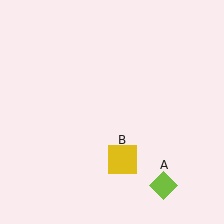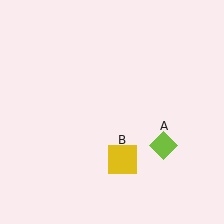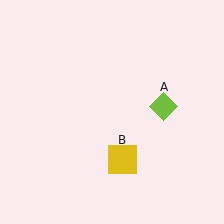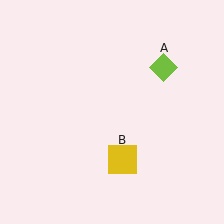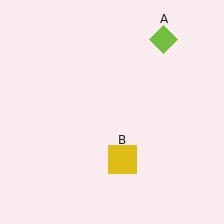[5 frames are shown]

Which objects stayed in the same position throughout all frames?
Yellow square (object B) remained stationary.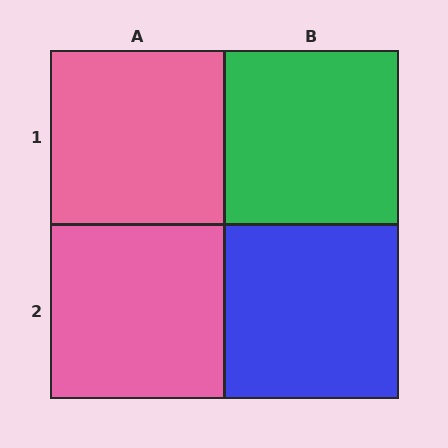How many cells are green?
1 cell is green.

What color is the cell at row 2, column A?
Pink.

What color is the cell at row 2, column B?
Blue.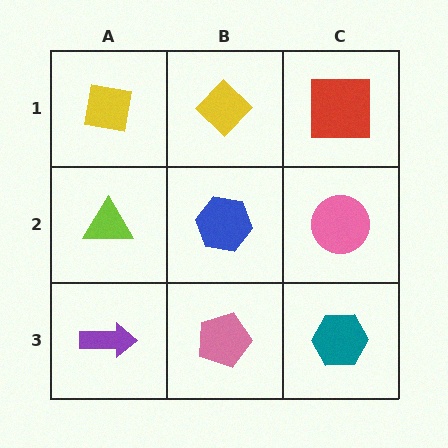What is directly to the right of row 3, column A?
A pink pentagon.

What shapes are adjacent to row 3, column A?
A lime triangle (row 2, column A), a pink pentagon (row 3, column B).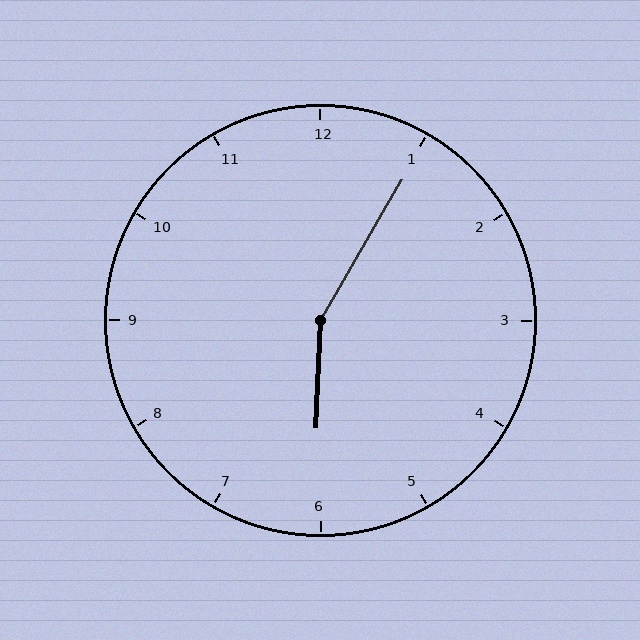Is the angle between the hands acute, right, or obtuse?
It is obtuse.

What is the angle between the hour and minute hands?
Approximately 152 degrees.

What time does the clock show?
6:05.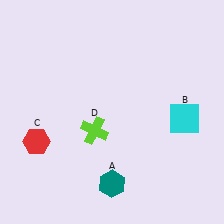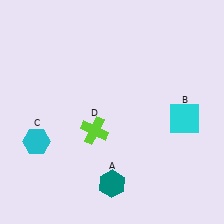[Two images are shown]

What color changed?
The hexagon (C) changed from red in Image 1 to cyan in Image 2.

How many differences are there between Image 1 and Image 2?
There is 1 difference between the two images.